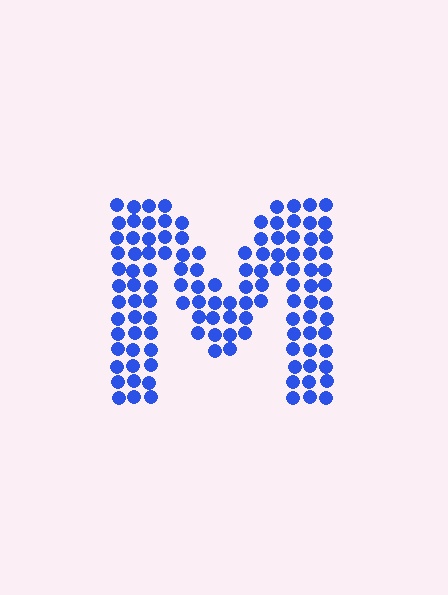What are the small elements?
The small elements are circles.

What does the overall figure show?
The overall figure shows the letter M.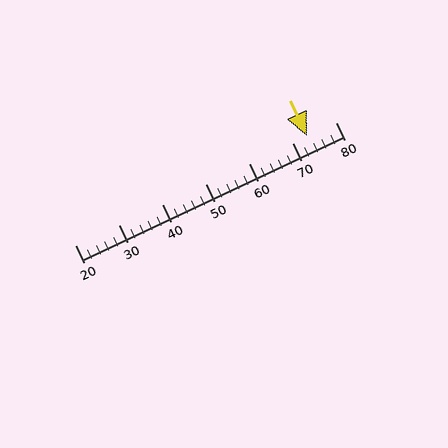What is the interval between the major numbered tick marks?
The major tick marks are spaced 10 units apart.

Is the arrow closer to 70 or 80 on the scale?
The arrow is closer to 70.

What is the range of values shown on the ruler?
The ruler shows values from 20 to 80.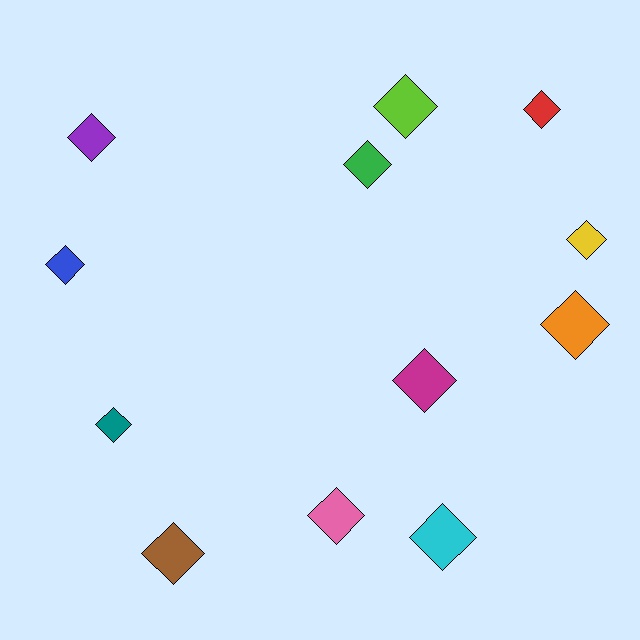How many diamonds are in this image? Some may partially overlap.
There are 12 diamonds.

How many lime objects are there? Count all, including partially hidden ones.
There is 1 lime object.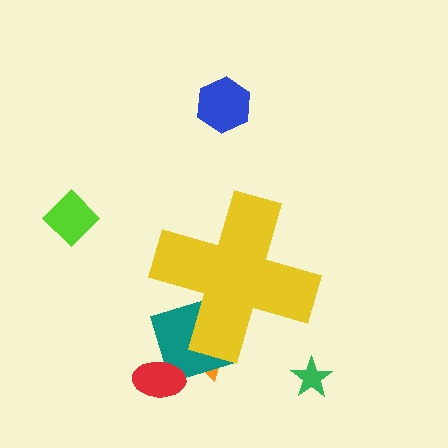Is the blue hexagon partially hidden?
No, the blue hexagon is fully visible.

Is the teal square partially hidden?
Yes, the teal square is partially hidden behind the yellow cross.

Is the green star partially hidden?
No, the green star is fully visible.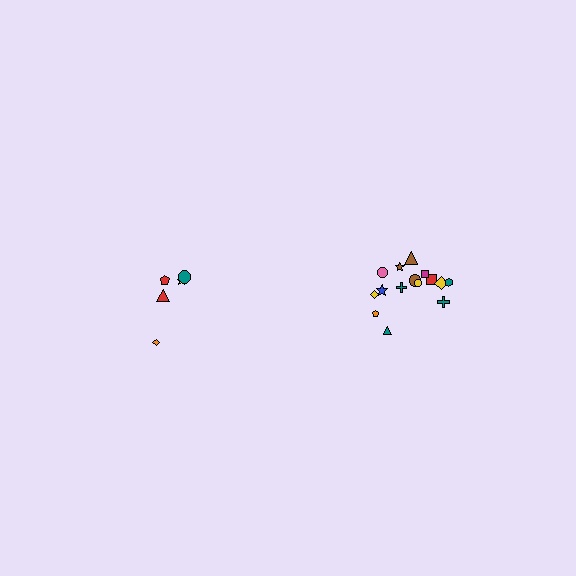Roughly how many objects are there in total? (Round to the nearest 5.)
Roughly 20 objects in total.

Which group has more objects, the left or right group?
The right group.